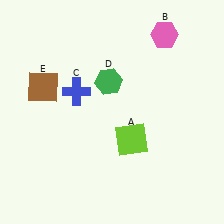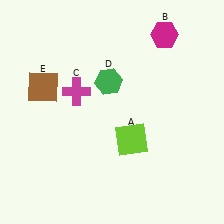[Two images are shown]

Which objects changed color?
B changed from pink to magenta. C changed from blue to magenta.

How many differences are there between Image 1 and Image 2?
There are 2 differences between the two images.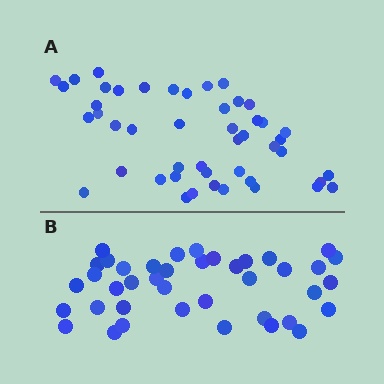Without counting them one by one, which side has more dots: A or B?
Region A (the top region) has more dots.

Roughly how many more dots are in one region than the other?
Region A has roughly 8 or so more dots than region B.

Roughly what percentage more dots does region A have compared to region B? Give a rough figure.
About 20% more.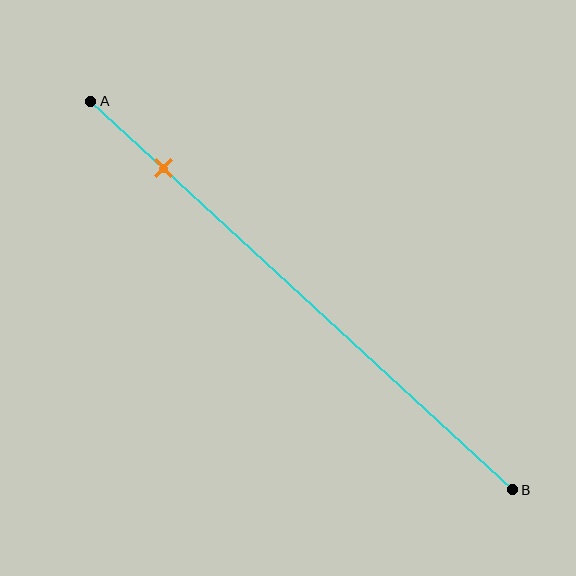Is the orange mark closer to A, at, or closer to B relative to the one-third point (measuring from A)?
The orange mark is closer to point A than the one-third point of segment AB.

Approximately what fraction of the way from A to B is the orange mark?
The orange mark is approximately 15% of the way from A to B.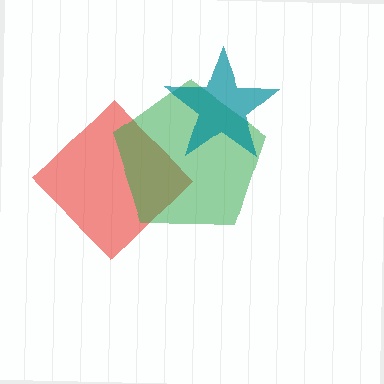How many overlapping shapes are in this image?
There are 3 overlapping shapes in the image.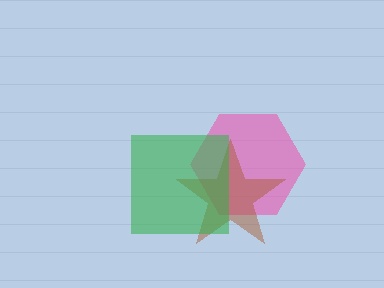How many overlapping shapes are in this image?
There are 3 overlapping shapes in the image.